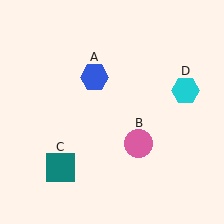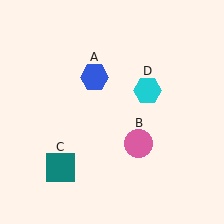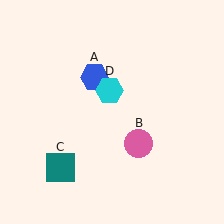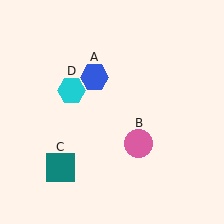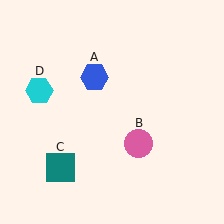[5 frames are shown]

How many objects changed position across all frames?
1 object changed position: cyan hexagon (object D).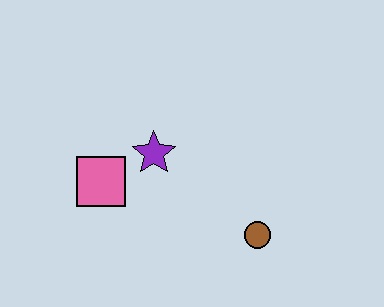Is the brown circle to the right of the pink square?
Yes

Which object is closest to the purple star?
The pink square is closest to the purple star.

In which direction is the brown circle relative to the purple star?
The brown circle is to the right of the purple star.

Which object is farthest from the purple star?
The brown circle is farthest from the purple star.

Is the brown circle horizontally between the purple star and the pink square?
No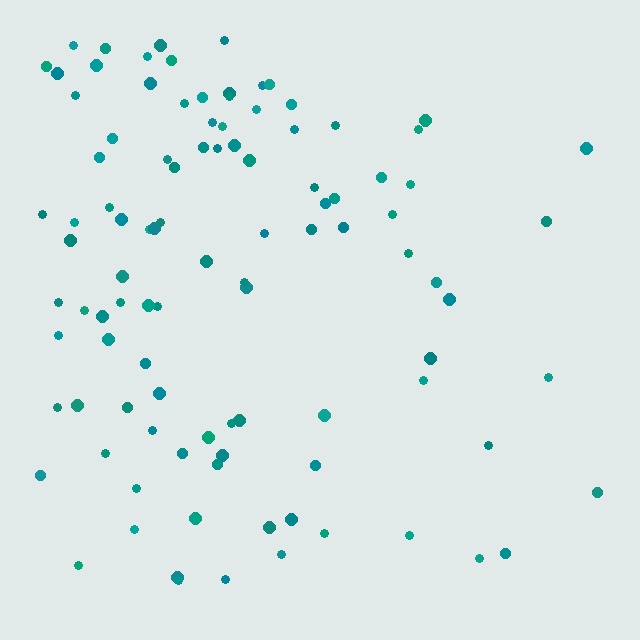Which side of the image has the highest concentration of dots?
The left.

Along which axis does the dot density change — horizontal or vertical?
Horizontal.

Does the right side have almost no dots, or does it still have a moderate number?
Still a moderate number, just noticeably fewer than the left.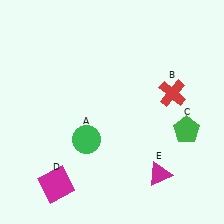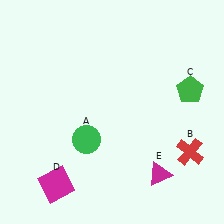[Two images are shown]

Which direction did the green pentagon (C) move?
The green pentagon (C) moved up.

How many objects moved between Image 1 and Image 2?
2 objects moved between the two images.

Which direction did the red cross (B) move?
The red cross (B) moved down.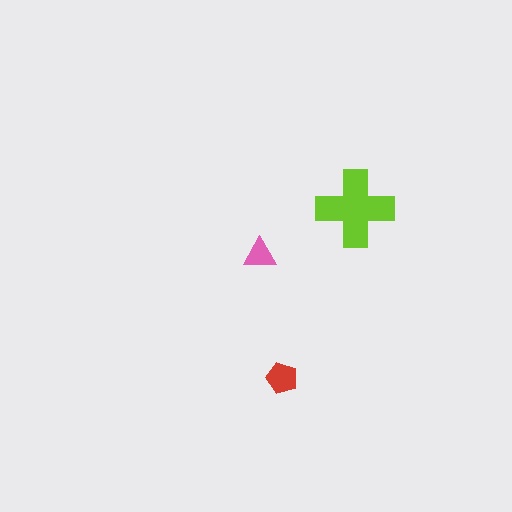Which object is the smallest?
The pink triangle.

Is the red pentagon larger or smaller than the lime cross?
Smaller.